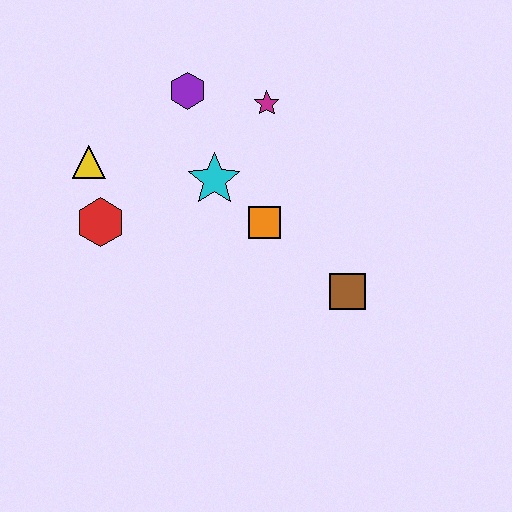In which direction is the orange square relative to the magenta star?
The orange square is below the magenta star.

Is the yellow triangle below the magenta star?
Yes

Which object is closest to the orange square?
The cyan star is closest to the orange square.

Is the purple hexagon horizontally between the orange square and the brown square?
No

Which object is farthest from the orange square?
The yellow triangle is farthest from the orange square.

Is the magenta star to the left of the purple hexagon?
No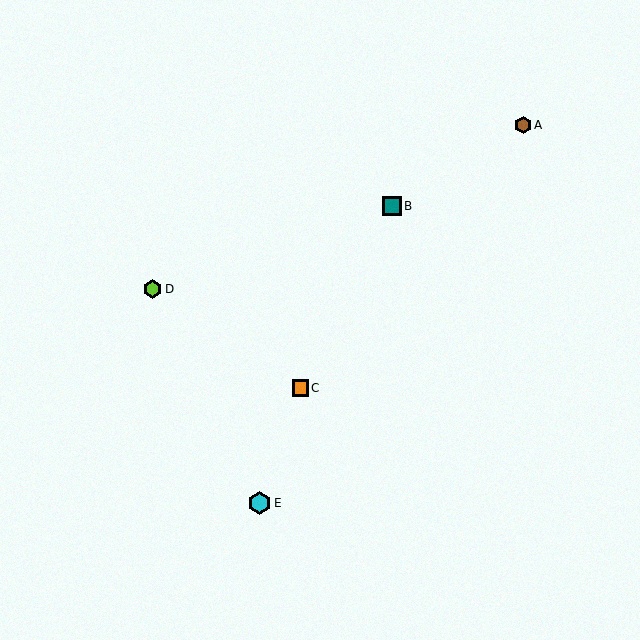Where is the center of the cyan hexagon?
The center of the cyan hexagon is at (259, 503).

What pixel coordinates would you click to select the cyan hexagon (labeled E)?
Click at (259, 503) to select the cyan hexagon E.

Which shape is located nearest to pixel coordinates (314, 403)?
The orange square (labeled C) at (300, 388) is nearest to that location.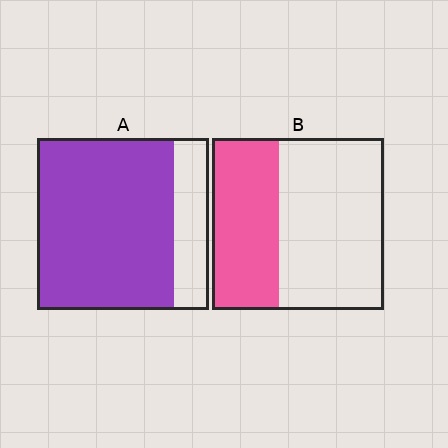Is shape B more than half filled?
No.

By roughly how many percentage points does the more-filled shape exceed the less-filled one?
By roughly 40 percentage points (A over B).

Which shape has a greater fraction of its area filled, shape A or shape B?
Shape A.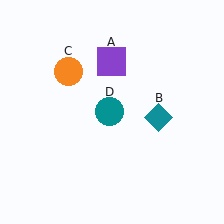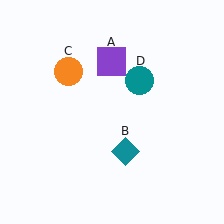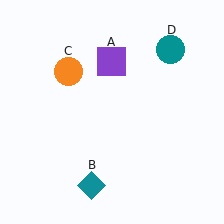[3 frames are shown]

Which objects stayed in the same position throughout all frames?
Purple square (object A) and orange circle (object C) remained stationary.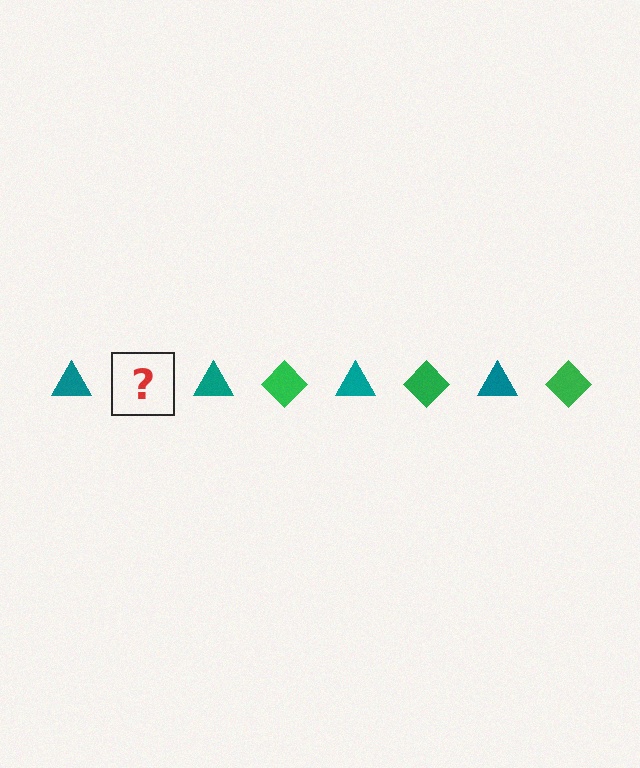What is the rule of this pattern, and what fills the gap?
The rule is that the pattern alternates between teal triangle and green diamond. The gap should be filled with a green diamond.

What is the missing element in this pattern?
The missing element is a green diamond.